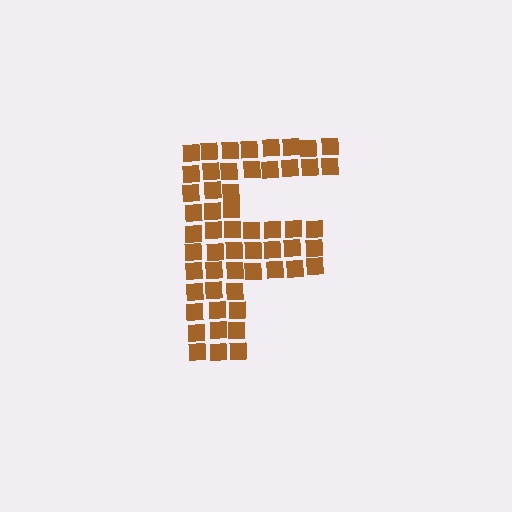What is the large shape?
The large shape is the letter F.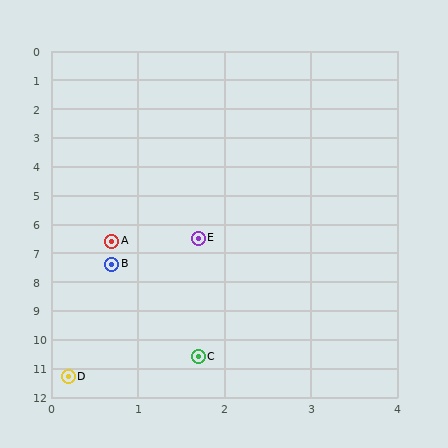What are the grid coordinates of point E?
Point E is at approximately (1.7, 6.5).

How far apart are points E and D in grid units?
Points E and D are about 5.0 grid units apart.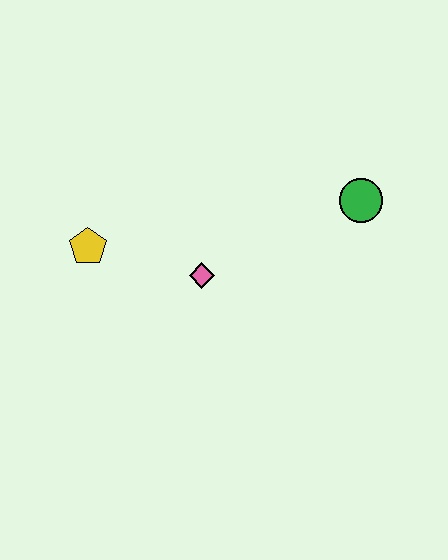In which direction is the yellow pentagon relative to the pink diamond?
The yellow pentagon is to the left of the pink diamond.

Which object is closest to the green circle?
The pink diamond is closest to the green circle.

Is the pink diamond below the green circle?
Yes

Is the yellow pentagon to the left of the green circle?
Yes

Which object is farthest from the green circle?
The yellow pentagon is farthest from the green circle.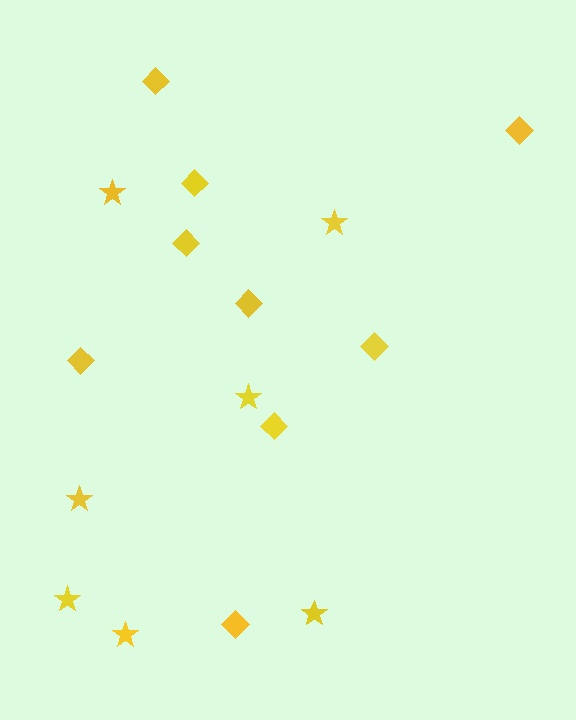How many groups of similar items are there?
There are 2 groups: one group of stars (7) and one group of diamonds (9).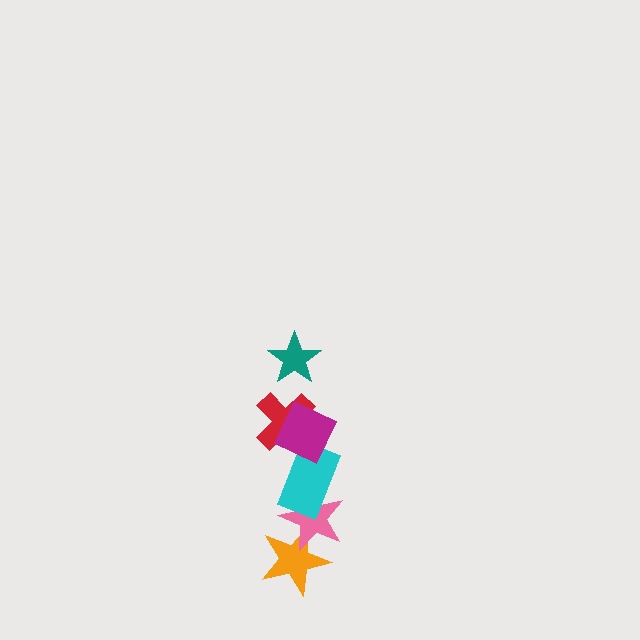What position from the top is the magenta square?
The magenta square is 2nd from the top.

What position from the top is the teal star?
The teal star is 1st from the top.